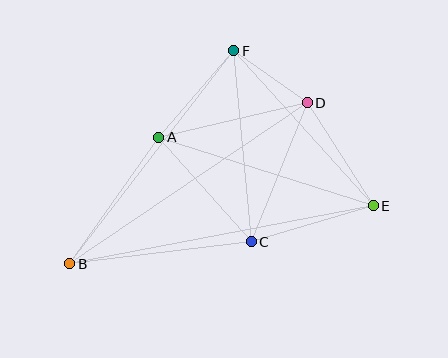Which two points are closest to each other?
Points D and F are closest to each other.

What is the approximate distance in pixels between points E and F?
The distance between E and F is approximately 208 pixels.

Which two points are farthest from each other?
Points B and E are farthest from each other.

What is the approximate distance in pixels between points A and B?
The distance between A and B is approximately 154 pixels.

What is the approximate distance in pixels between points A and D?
The distance between A and D is approximately 153 pixels.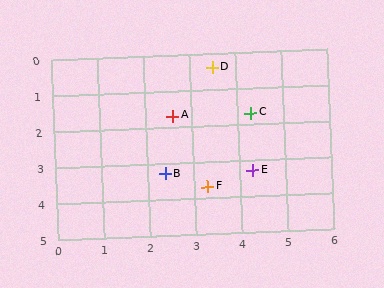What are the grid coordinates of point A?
Point A is at approximately (2.6, 1.7).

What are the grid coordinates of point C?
Point C is at approximately (4.3, 1.7).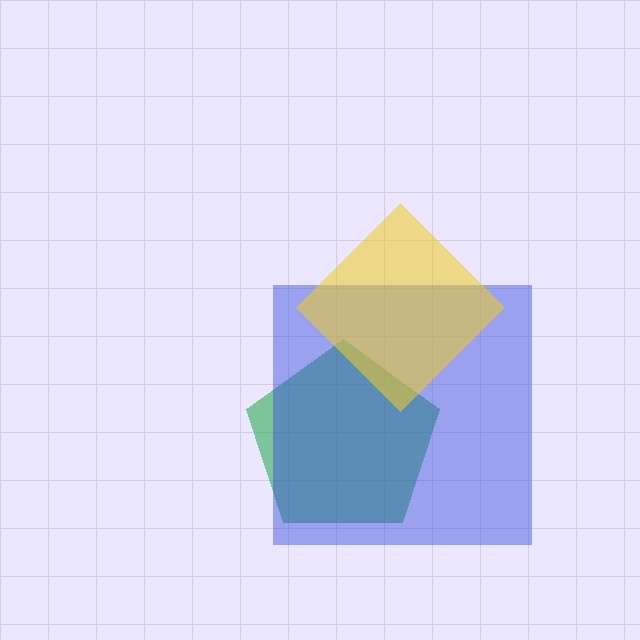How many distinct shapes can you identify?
There are 3 distinct shapes: a green pentagon, a blue square, a yellow diamond.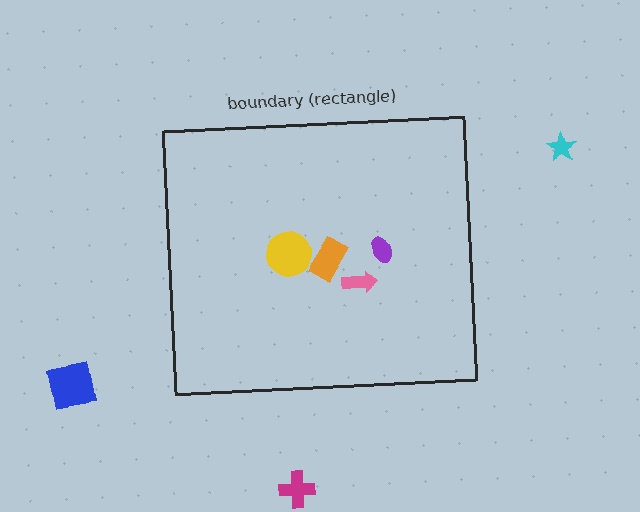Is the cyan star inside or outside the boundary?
Outside.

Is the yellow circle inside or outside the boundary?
Inside.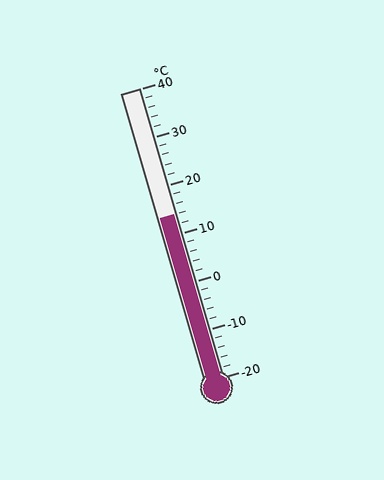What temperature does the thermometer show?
The thermometer shows approximately 14°C.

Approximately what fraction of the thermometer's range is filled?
The thermometer is filled to approximately 55% of its range.